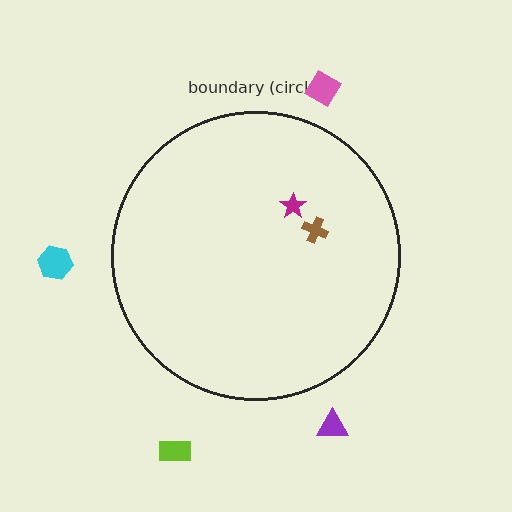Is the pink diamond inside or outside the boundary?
Outside.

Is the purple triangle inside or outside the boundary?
Outside.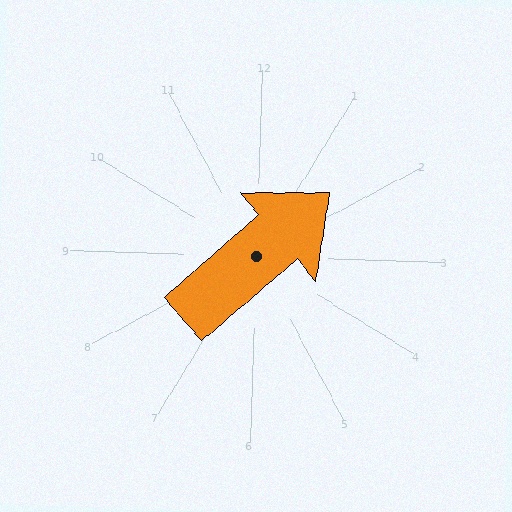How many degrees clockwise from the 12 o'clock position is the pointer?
Approximately 47 degrees.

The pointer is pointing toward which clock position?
Roughly 2 o'clock.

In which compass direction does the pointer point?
Northeast.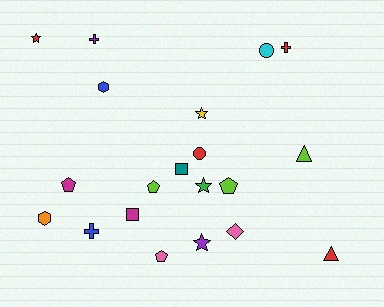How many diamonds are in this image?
There is 1 diamond.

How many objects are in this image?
There are 20 objects.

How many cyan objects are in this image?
There is 1 cyan object.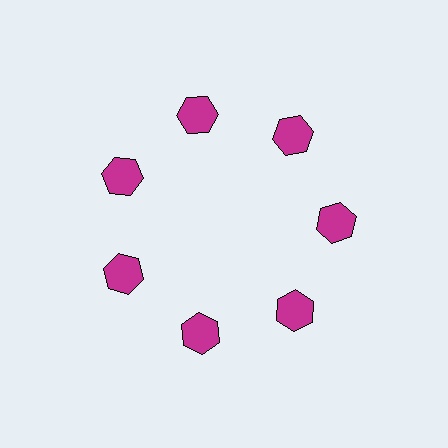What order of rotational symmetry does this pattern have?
This pattern has 7-fold rotational symmetry.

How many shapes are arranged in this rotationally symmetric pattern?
There are 7 shapes, arranged in 7 groups of 1.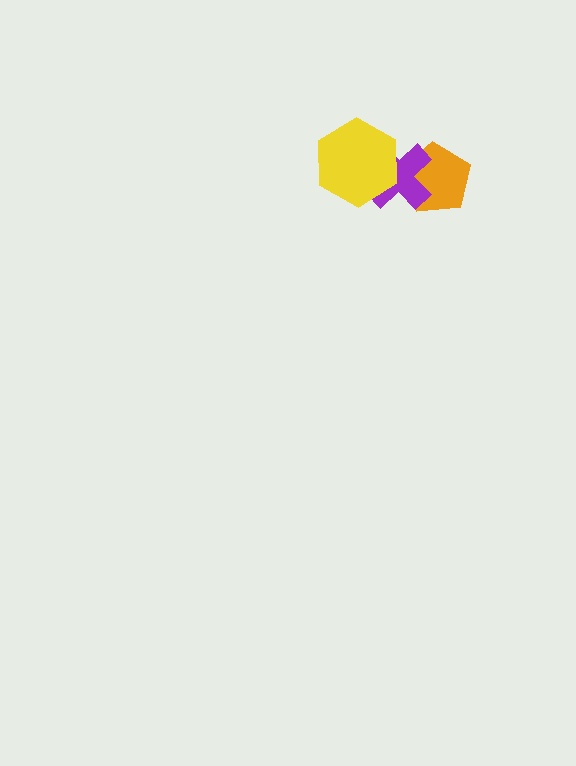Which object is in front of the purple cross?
The yellow hexagon is in front of the purple cross.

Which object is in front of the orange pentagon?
The purple cross is in front of the orange pentagon.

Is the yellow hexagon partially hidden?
No, no other shape covers it.